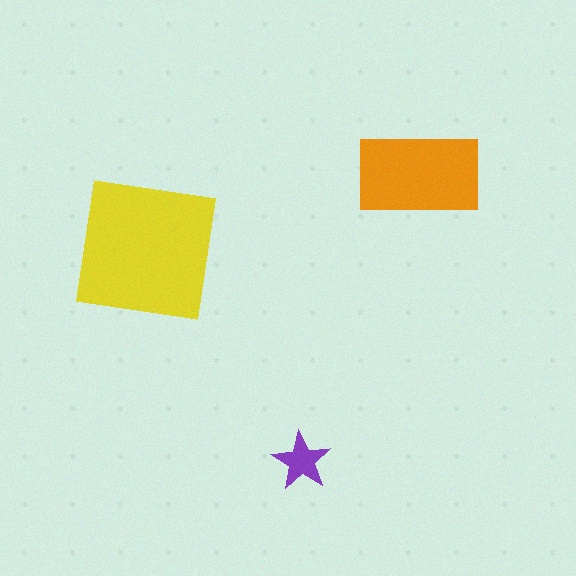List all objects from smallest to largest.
The purple star, the orange rectangle, the yellow square.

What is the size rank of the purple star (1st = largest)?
3rd.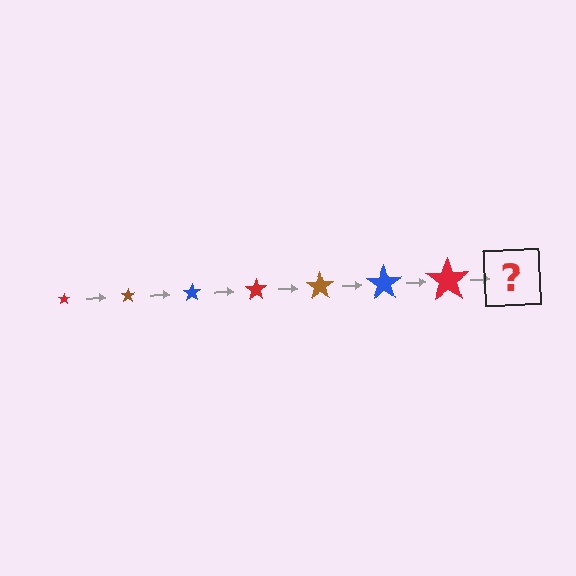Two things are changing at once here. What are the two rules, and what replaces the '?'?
The two rules are that the star grows larger each step and the color cycles through red, brown, and blue. The '?' should be a brown star, larger than the previous one.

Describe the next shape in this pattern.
It should be a brown star, larger than the previous one.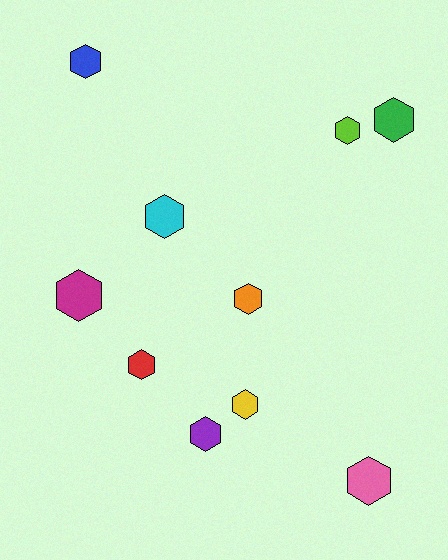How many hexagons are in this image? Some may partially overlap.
There are 10 hexagons.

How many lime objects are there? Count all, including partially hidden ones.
There is 1 lime object.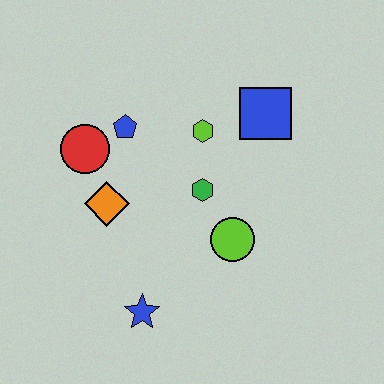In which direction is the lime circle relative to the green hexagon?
The lime circle is below the green hexagon.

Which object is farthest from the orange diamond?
The blue square is farthest from the orange diamond.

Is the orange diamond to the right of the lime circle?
No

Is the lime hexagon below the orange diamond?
No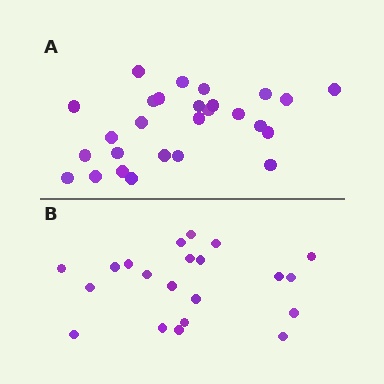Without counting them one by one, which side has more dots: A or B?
Region A (the top region) has more dots.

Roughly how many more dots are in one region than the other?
Region A has about 6 more dots than region B.